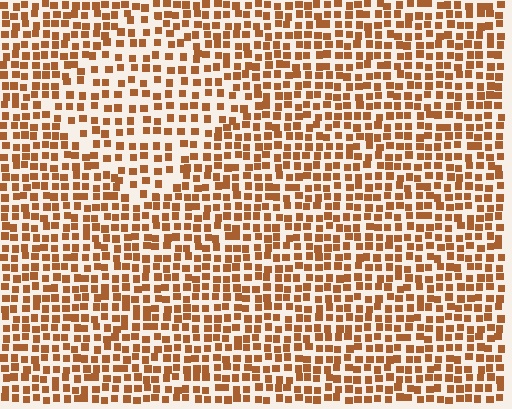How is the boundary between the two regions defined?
The boundary is defined by a change in element density (approximately 1.6x ratio). All elements are the same color, size, and shape.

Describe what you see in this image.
The image contains small brown elements arranged at two different densities. A diamond-shaped region is visible where the elements are less densely packed than the surrounding area.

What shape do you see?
I see a diamond.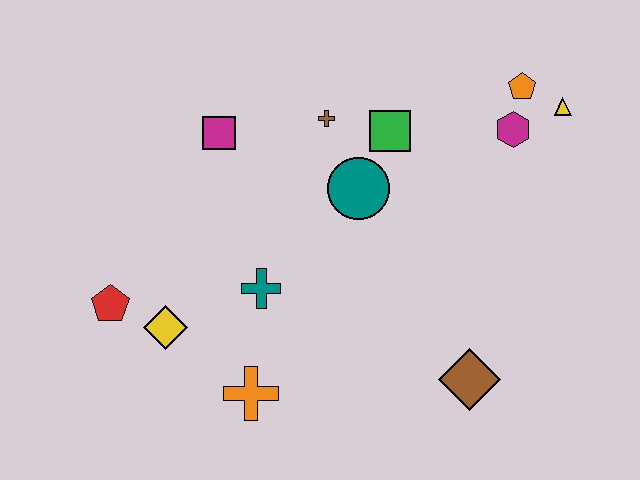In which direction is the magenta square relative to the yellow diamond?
The magenta square is above the yellow diamond.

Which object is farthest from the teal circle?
The red pentagon is farthest from the teal circle.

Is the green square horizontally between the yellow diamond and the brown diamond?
Yes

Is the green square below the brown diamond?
No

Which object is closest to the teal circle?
The green square is closest to the teal circle.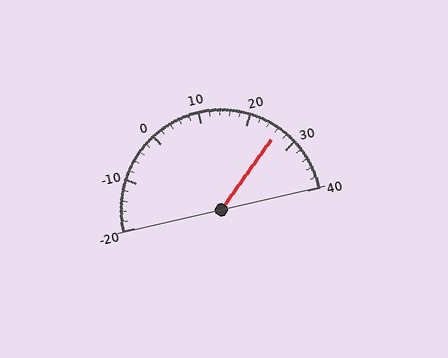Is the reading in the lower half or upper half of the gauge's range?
The reading is in the upper half of the range (-20 to 40).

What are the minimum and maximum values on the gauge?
The gauge ranges from -20 to 40.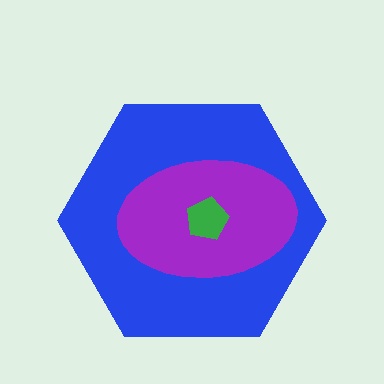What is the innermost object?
The green pentagon.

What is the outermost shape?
The blue hexagon.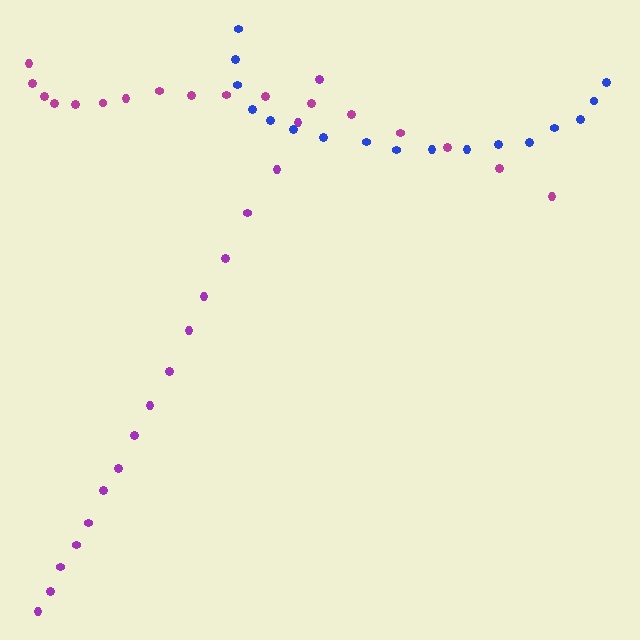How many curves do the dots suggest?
There are 3 distinct paths.